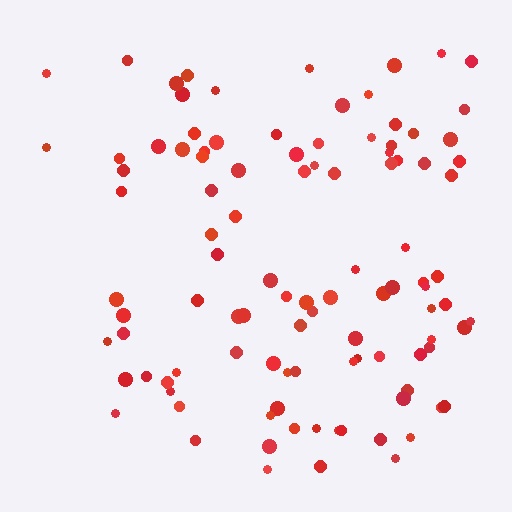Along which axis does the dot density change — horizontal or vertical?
Horizontal.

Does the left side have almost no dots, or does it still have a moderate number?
Still a moderate number, just noticeably fewer than the right.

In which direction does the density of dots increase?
From left to right, with the right side densest.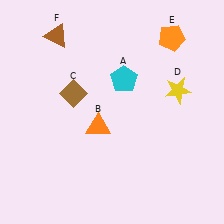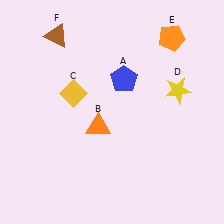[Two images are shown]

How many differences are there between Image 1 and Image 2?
There are 2 differences between the two images.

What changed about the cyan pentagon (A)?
In Image 1, A is cyan. In Image 2, it changed to blue.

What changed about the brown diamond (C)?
In Image 1, C is brown. In Image 2, it changed to yellow.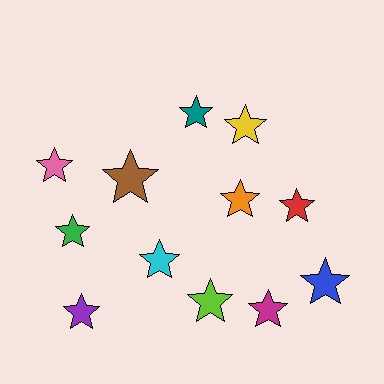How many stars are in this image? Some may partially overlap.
There are 12 stars.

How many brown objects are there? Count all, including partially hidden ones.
There is 1 brown object.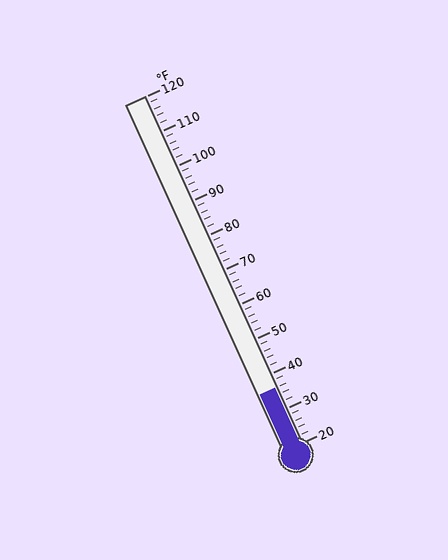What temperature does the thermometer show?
The thermometer shows approximately 36°F.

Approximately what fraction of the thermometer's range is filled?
The thermometer is filled to approximately 15% of its range.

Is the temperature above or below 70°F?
The temperature is below 70°F.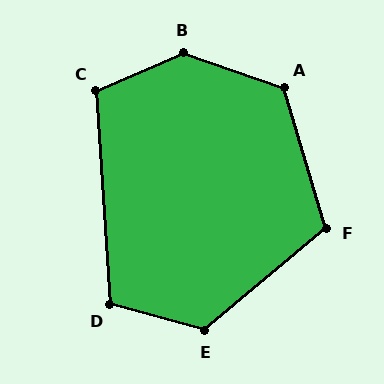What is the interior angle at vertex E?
Approximately 124 degrees (obtuse).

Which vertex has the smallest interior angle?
D, at approximately 109 degrees.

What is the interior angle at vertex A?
Approximately 126 degrees (obtuse).